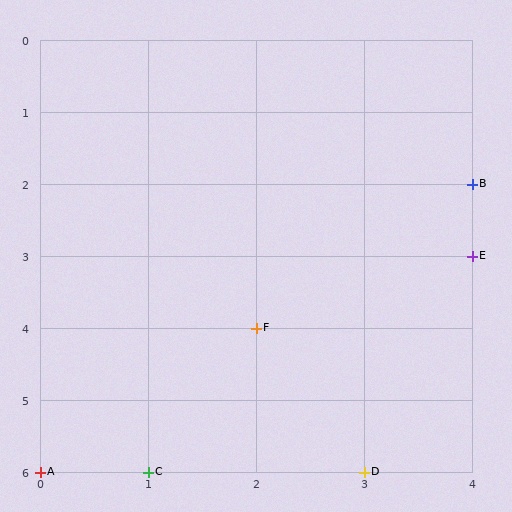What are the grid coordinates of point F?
Point F is at grid coordinates (2, 4).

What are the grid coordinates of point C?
Point C is at grid coordinates (1, 6).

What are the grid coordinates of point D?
Point D is at grid coordinates (3, 6).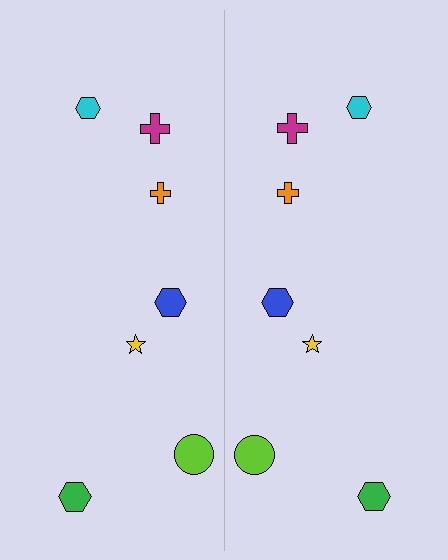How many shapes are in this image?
There are 14 shapes in this image.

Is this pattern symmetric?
Yes, this pattern has bilateral (reflection) symmetry.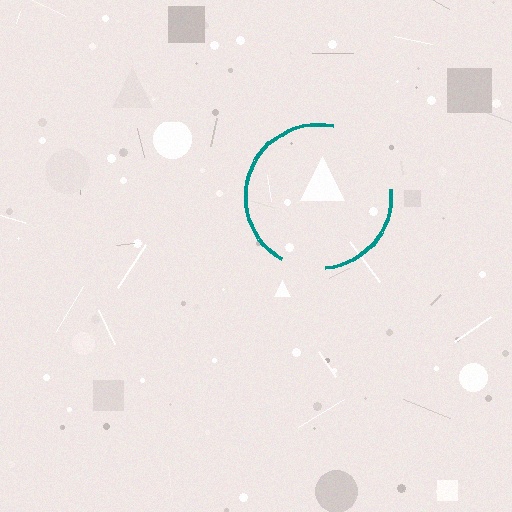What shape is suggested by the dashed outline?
The dashed outline suggests a circle.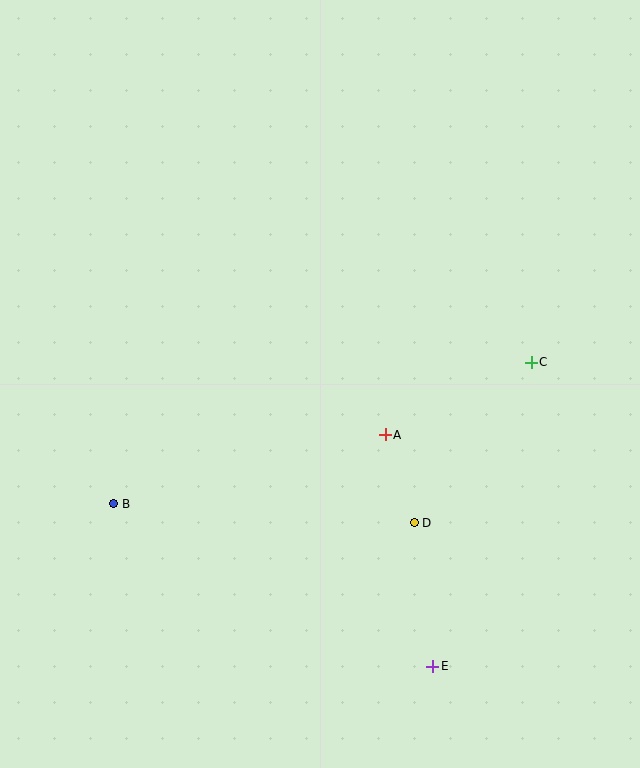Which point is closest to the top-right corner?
Point C is closest to the top-right corner.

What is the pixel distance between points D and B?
The distance between D and B is 301 pixels.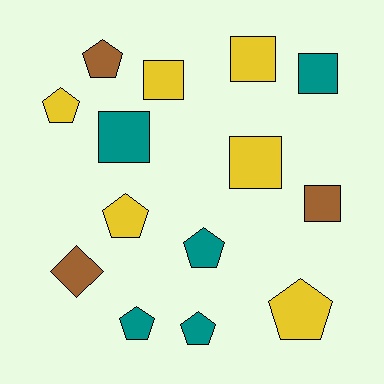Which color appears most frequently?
Yellow, with 6 objects.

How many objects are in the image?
There are 14 objects.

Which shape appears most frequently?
Pentagon, with 7 objects.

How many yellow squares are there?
There are 3 yellow squares.